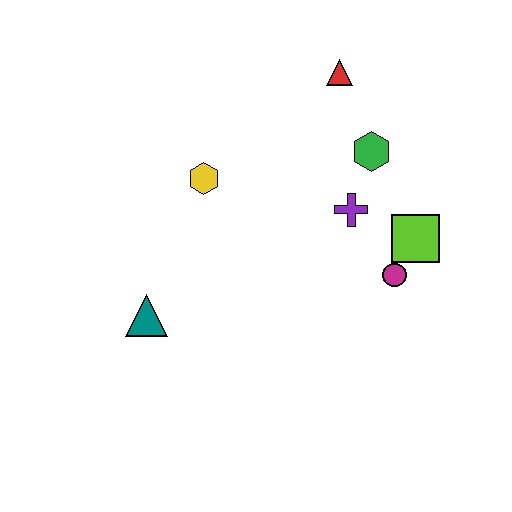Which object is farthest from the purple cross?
The teal triangle is farthest from the purple cross.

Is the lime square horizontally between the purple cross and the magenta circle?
No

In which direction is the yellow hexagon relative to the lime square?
The yellow hexagon is to the left of the lime square.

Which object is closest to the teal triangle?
The yellow hexagon is closest to the teal triangle.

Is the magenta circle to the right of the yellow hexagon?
Yes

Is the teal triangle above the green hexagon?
No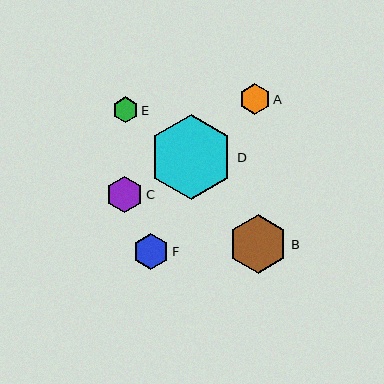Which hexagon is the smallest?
Hexagon E is the smallest with a size of approximately 26 pixels.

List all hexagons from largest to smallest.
From largest to smallest: D, B, C, F, A, E.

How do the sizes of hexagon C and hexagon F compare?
Hexagon C and hexagon F are approximately the same size.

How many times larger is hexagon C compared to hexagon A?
Hexagon C is approximately 1.2 times the size of hexagon A.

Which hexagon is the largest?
Hexagon D is the largest with a size of approximately 85 pixels.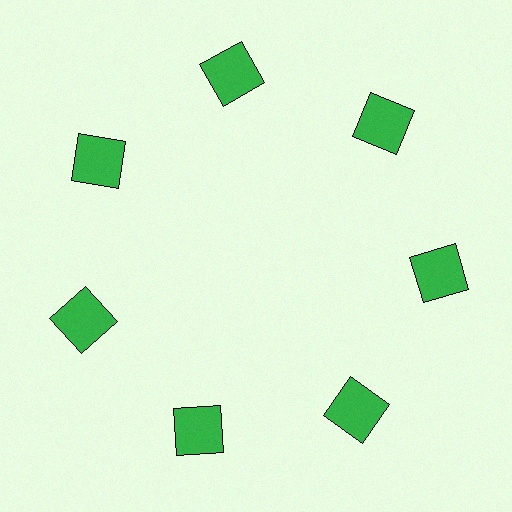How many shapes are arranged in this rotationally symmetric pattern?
There are 7 shapes, arranged in 7 groups of 1.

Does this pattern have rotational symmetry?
Yes, this pattern has 7-fold rotational symmetry. It looks the same after rotating 51 degrees around the center.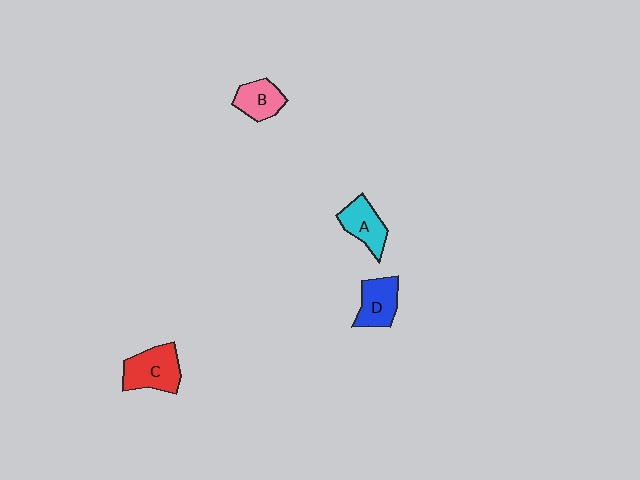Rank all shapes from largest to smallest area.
From largest to smallest: C (red), D (blue), A (cyan), B (pink).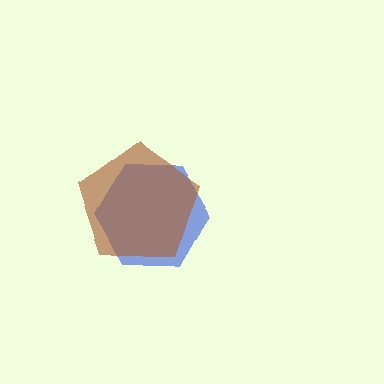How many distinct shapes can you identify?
There are 2 distinct shapes: a blue hexagon, a brown pentagon.